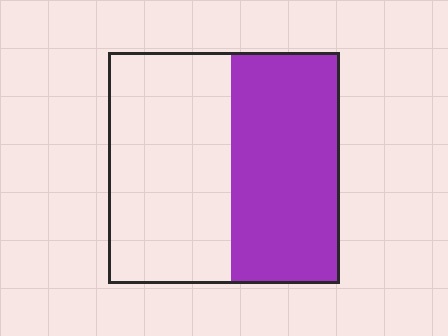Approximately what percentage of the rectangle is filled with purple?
Approximately 45%.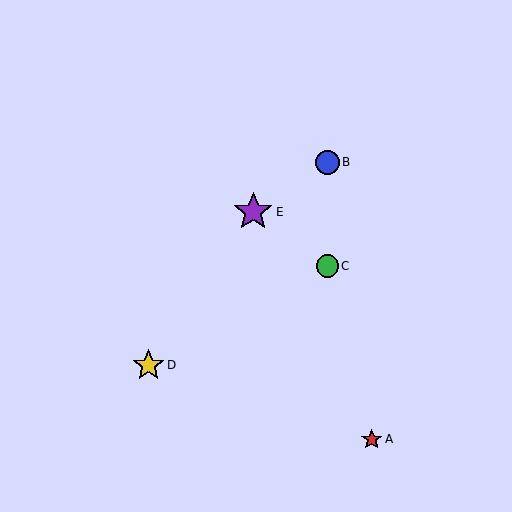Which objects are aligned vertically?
Objects B, C are aligned vertically.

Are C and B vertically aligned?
Yes, both are at x≈327.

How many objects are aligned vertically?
2 objects (B, C) are aligned vertically.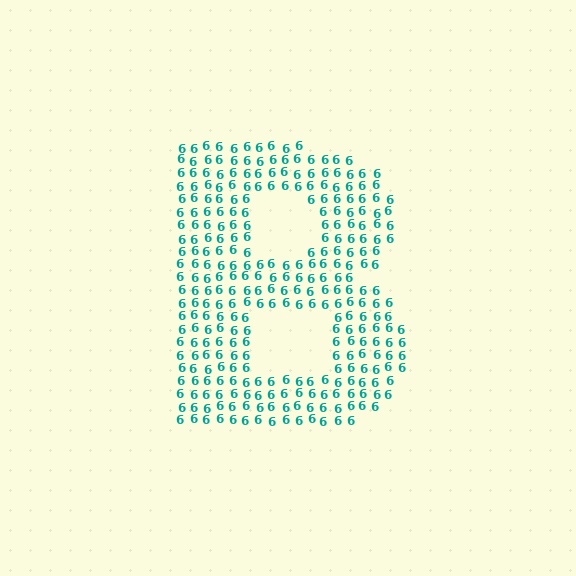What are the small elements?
The small elements are digit 6's.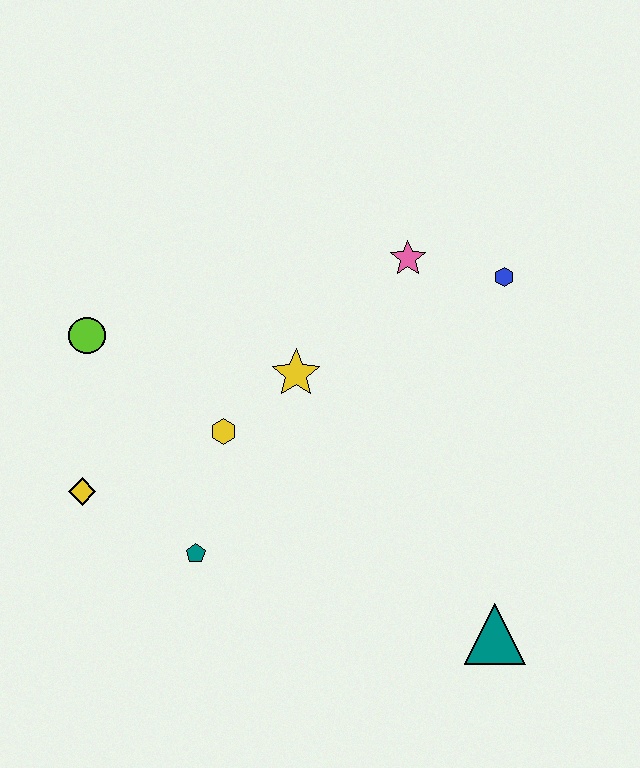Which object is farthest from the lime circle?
The teal triangle is farthest from the lime circle.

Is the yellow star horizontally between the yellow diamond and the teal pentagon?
No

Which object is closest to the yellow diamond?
The teal pentagon is closest to the yellow diamond.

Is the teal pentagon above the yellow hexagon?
No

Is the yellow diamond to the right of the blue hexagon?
No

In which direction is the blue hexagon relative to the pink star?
The blue hexagon is to the right of the pink star.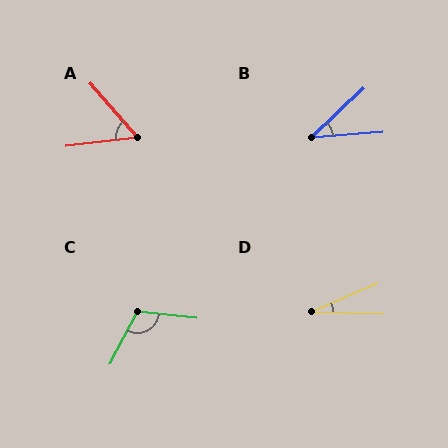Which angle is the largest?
C, at approximately 112 degrees.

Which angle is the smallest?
D, at approximately 25 degrees.